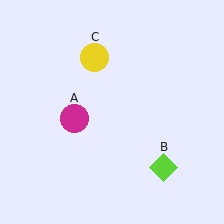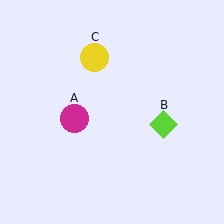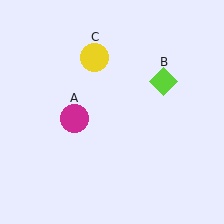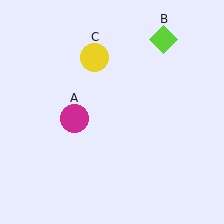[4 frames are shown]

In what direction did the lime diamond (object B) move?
The lime diamond (object B) moved up.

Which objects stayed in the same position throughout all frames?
Magenta circle (object A) and yellow circle (object C) remained stationary.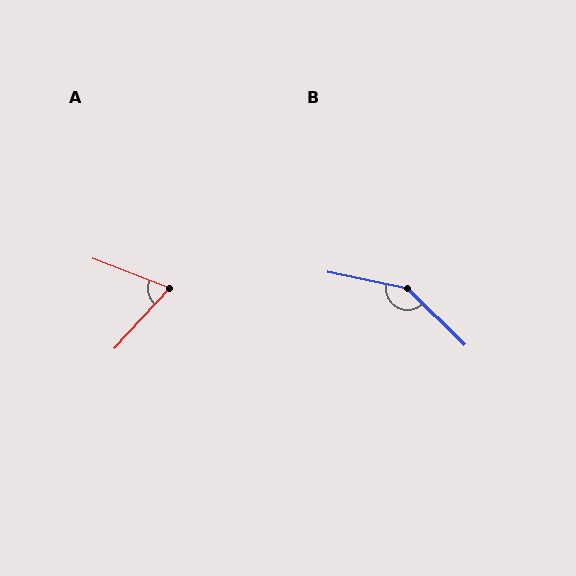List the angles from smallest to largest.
A (68°), B (147°).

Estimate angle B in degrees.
Approximately 147 degrees.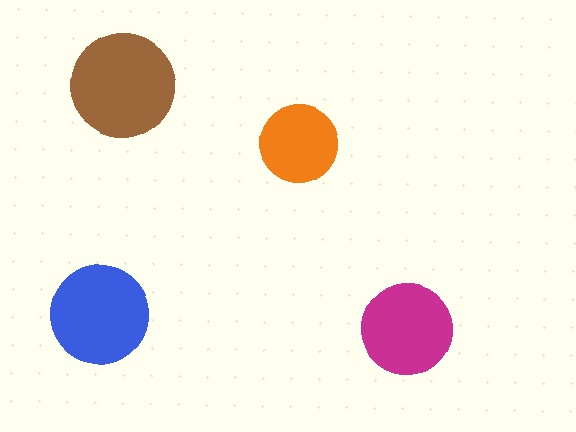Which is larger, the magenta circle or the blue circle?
The blue one.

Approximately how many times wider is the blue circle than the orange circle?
About 1.5 times wider.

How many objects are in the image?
There are 4 objects in the image.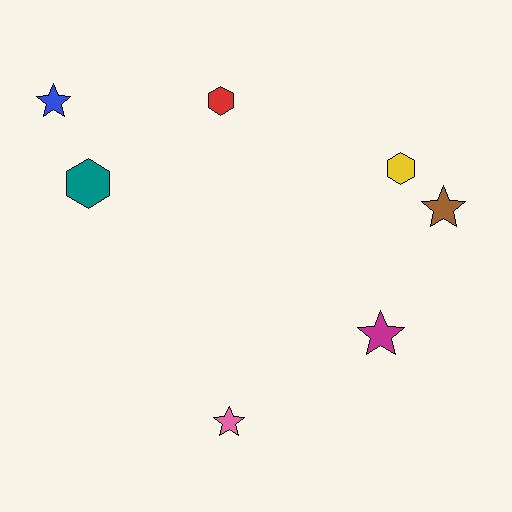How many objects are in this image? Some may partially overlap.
There are 7 objects.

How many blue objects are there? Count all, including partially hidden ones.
There is 1 blue object.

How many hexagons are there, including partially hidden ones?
There are 3 hexagons.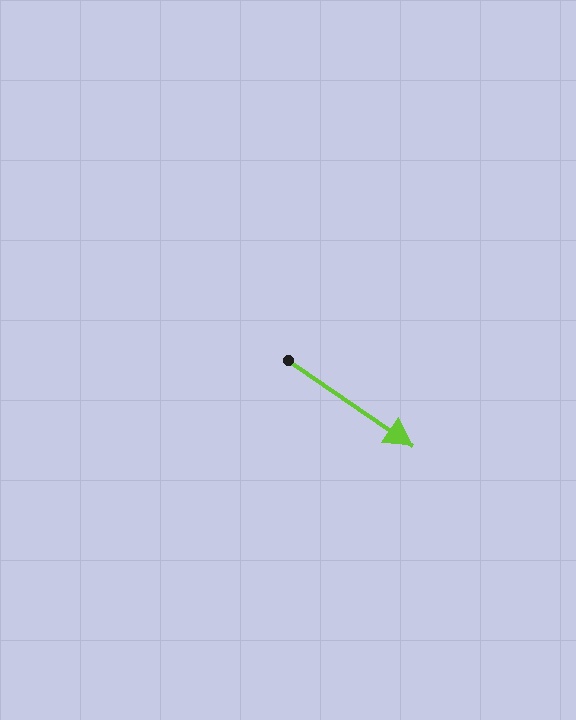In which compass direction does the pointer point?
Southeast.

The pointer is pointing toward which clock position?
Roughly 4 o'clock.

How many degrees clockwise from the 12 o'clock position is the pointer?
Approximately 124 degrees.